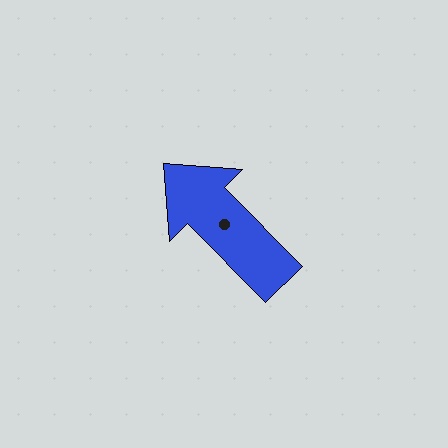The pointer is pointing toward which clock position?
Roughly 11 o'clock.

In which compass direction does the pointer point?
Northwest.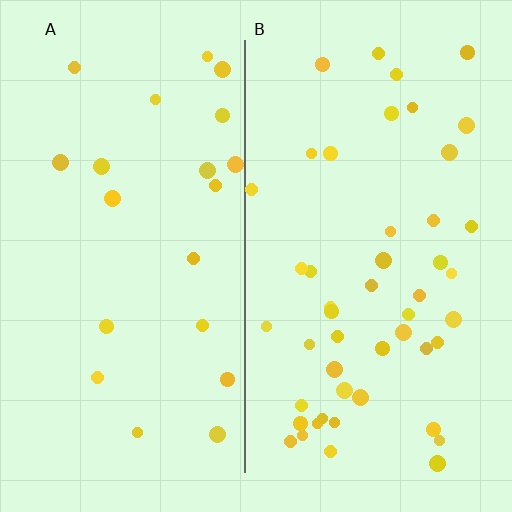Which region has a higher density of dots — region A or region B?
B (the right).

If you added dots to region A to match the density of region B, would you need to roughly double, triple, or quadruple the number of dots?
Approximately double.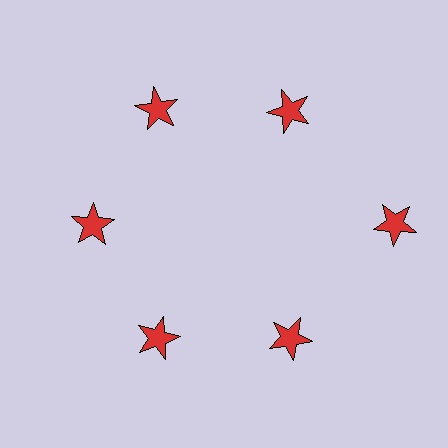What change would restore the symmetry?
The symmetry would be restored by moving it inward, back onto the ring so that all 6 stars sit at equal angles and equal distance from the center.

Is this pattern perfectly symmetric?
No. The 6 red stars are arranged in a ring, but one element near the 3 o'clock position is pushed outward from the center, breaking the 6-fold rotational symmetry.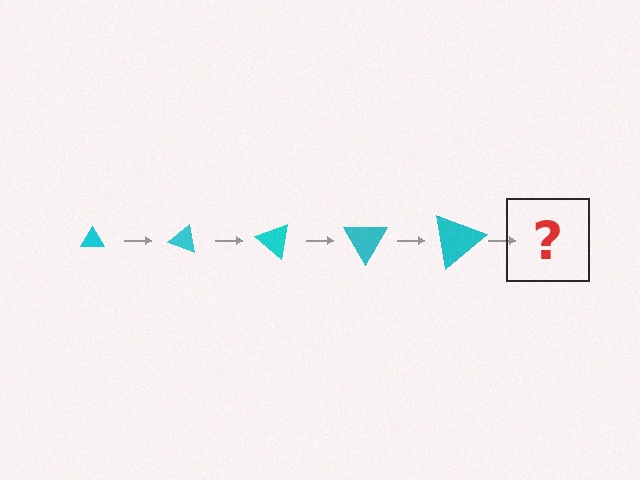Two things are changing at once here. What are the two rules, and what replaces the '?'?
The two rules are that the triangle grows larger each step and it rotates 20 degrees each step. The '?' should be a triangle, larger than the previous one and rotated 100 degrees from the start.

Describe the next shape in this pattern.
It should be a triangle, larger than the previous one and rotated 100 degrees from the start.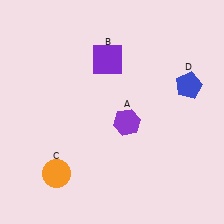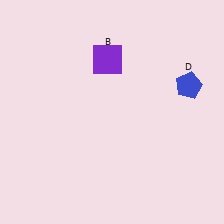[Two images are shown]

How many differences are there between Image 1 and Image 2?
There are 2 differences between the two images.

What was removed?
The purple hexagon (A), the orange circle (C) were removed in Image 2.